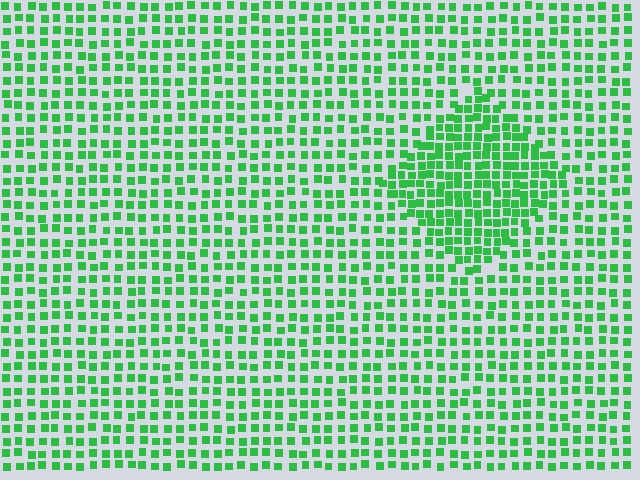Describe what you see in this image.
The image contains small green elements arranged at two different densities. A diamond-shaped region is visible where the elements are more densely packed than the surrounding area.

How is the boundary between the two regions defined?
The boundary is defined by a change in element density (approximately 1.7x ratio). All elements are the same color, size, and shape.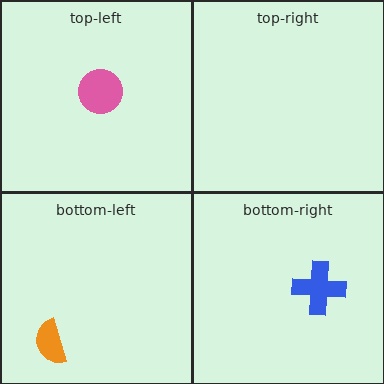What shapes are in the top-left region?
The pink circle.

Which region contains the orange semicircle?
The bottom-left region.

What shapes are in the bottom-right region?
The blue cross.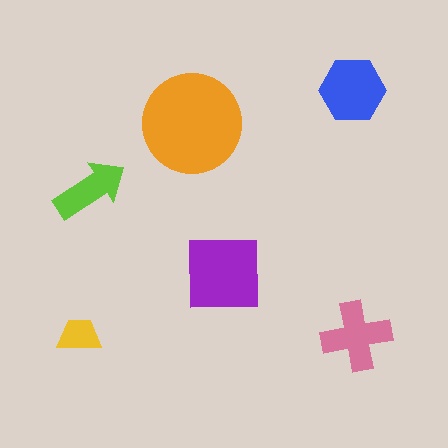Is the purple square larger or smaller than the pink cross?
Larger.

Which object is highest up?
The blue hexagon is topmost.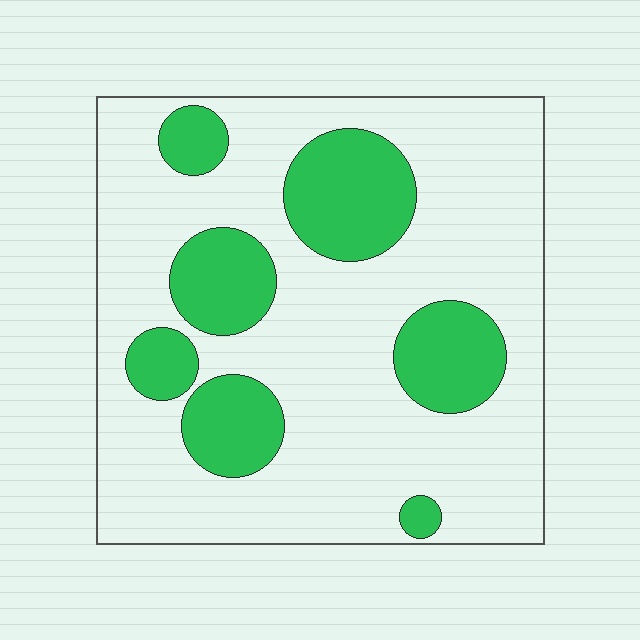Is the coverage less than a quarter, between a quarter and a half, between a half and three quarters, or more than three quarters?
Between a quarter and a half.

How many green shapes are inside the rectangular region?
7.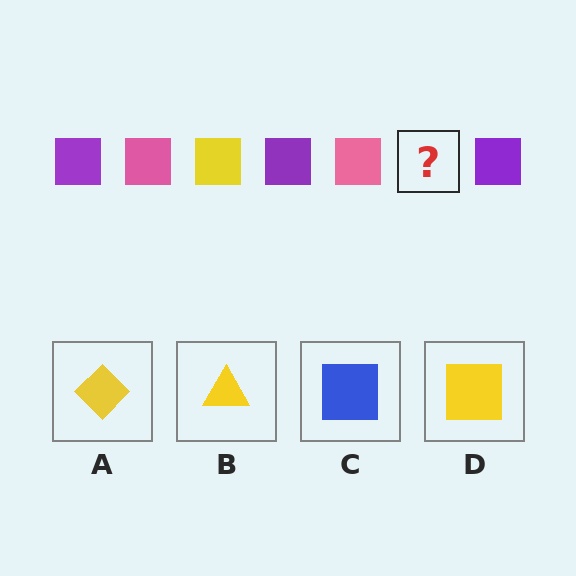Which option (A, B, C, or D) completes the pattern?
D.